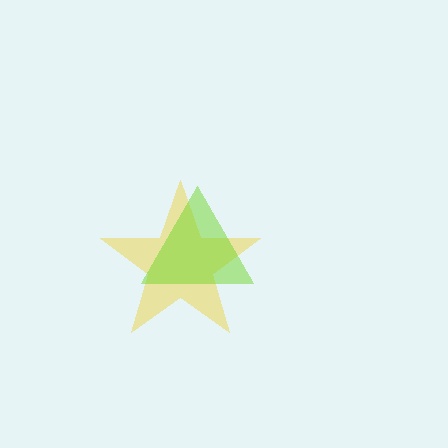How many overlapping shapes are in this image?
There are 2 overlapping shapes in the image.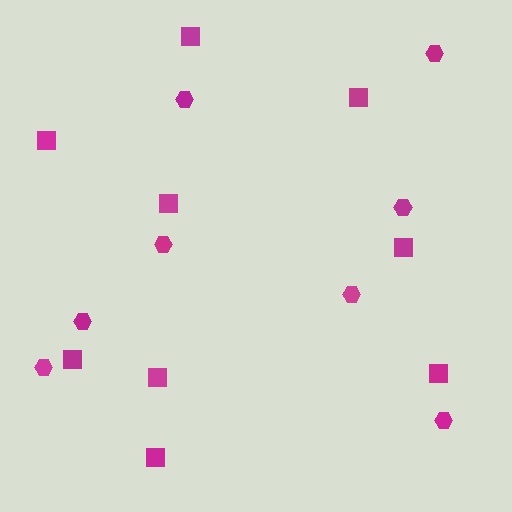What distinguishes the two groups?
There are 2 groups: one group of hexagons (8) and one group of squares (9).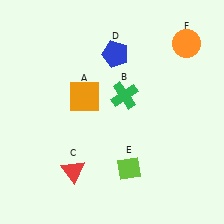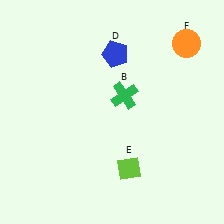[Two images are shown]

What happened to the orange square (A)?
The orange square (A) was removed in Image 2. It was in the top-left area of Image 1.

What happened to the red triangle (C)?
The red triangle (C) was removed in Image 2. It was in the bottom-left area of Image 1.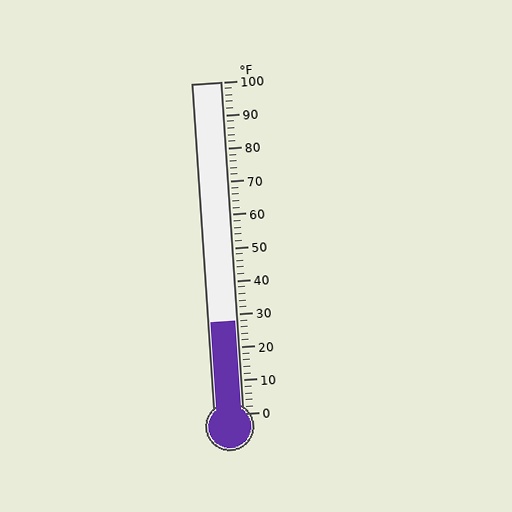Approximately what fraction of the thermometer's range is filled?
The thermometer is filled to approximately 30% of its range.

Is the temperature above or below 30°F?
The temperature is below 30°F.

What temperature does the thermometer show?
The thermometer shows approximately 28°F.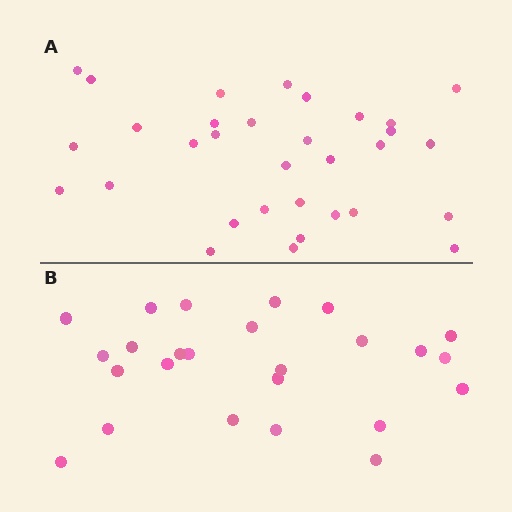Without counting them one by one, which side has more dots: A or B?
Region A (the top region) has more dots.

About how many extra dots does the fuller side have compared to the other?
Region A has roughly 8 or so more dots than region B.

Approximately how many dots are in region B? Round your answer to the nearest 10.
About 20 dots. (The exact count is 25, which rounds to 20.)